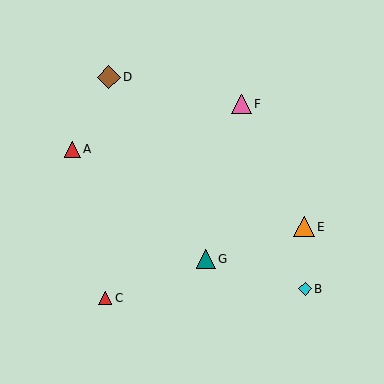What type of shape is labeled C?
Shape C is a red triangle.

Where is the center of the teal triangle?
The center of the teal triangle is at (206, 259).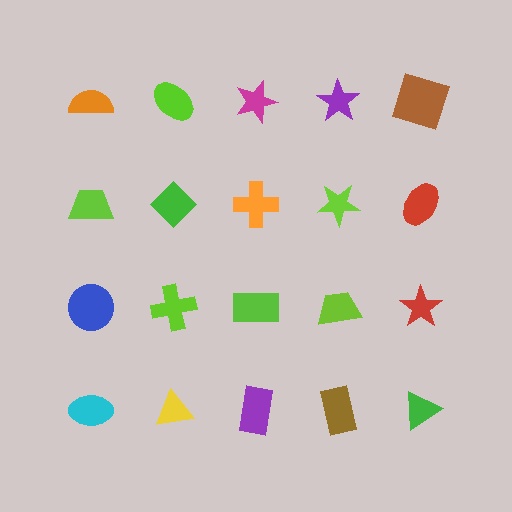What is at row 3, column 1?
A blue circle.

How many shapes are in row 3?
5 shapes.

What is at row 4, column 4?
A brown rectangle.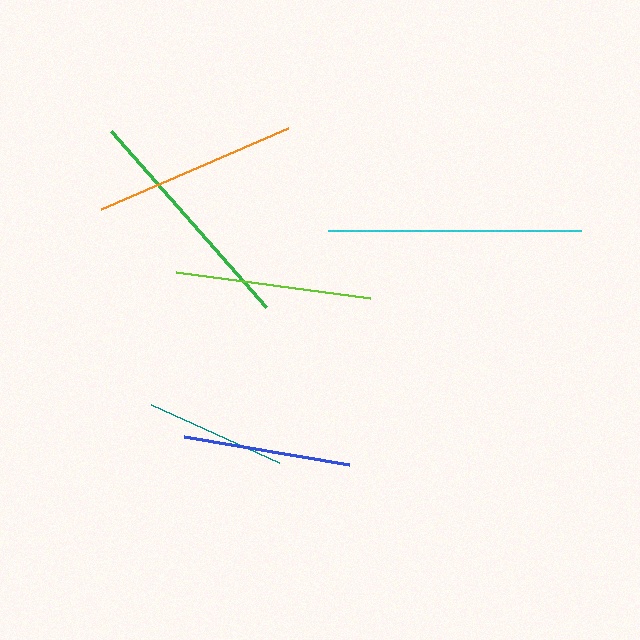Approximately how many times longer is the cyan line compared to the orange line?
The cyan line is approximately 1.2 times the length of the orange line.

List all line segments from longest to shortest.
From longest to shortest: cyan, green, orange, lime, blue, teal.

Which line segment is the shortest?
The teal line is the shortest at approximately 140 pixels.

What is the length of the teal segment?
The teal segment is approximately 140 pixels long.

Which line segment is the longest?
The cyan line is the longest at approximately 253 pixels.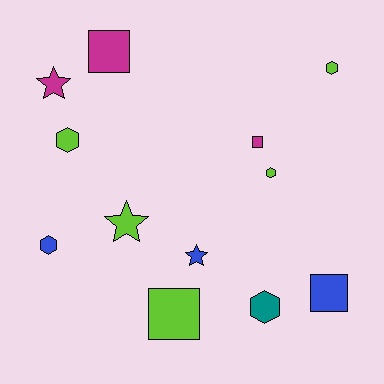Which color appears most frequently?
Lime, with 5 objects.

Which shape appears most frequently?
Hexagon, with 5 objects.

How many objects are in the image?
There are 12 objects.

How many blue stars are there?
There is 1 blue star.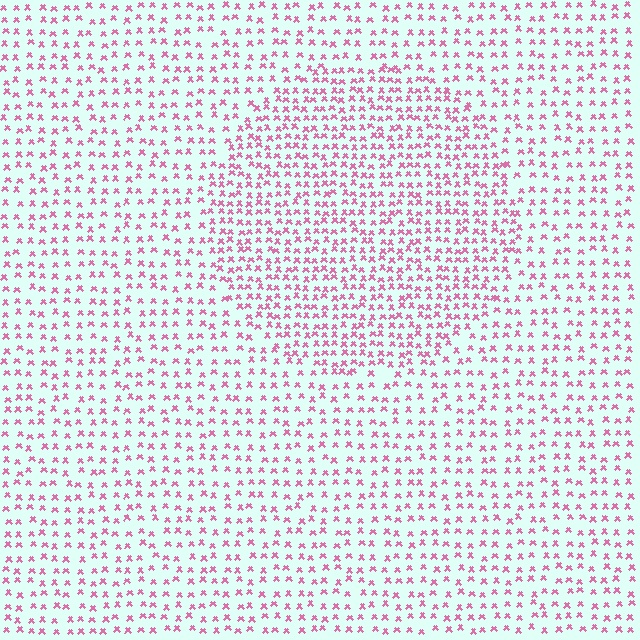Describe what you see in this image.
The image contains small pink elements arranged at two different densities. A circle-shaped region is visible where the elements are more densely packed than the surrounding area.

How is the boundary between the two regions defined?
The boundary is defined by a change in element density (approximately 1.7x ratio). All elements are the same color, size, and shape.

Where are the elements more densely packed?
The elements are more densely packed inside the circle boundary.